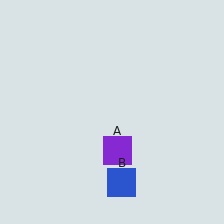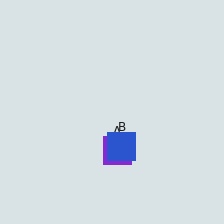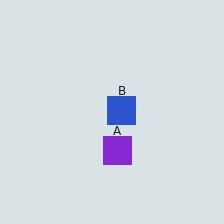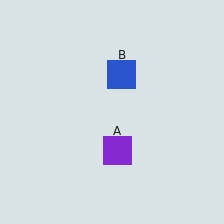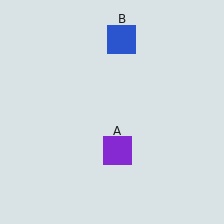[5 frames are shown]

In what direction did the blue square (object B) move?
The blue square (object B) moved up.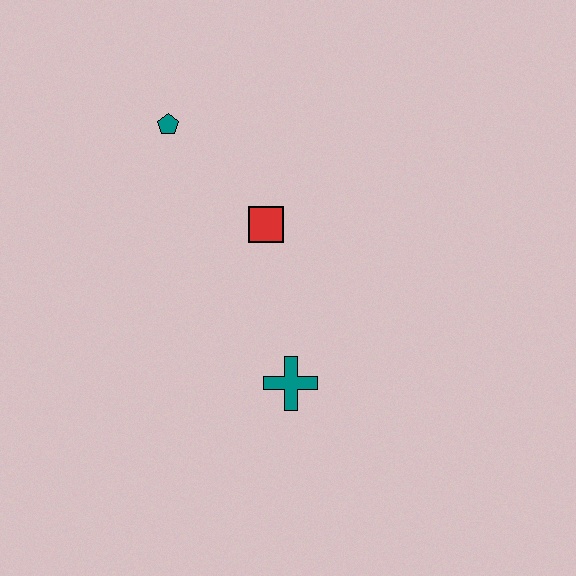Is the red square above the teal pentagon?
No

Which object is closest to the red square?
The teal pentagon is closest to the red square.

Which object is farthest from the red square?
The teal cross is farthest from the red square.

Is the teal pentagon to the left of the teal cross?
Yes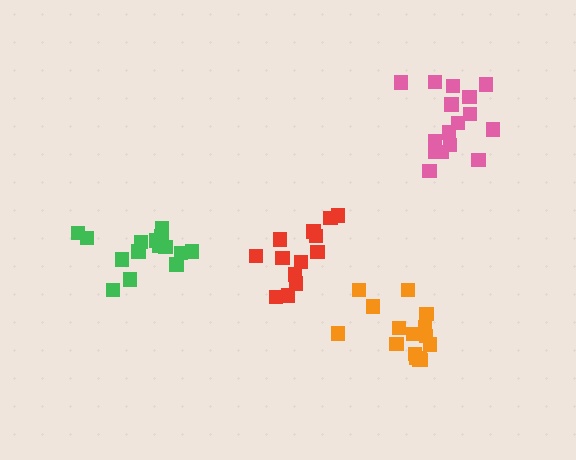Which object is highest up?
The pink cluster is topmost.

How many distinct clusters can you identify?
There are 4 distinct clusters.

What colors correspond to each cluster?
The clusters are colored: pink, green, orange, red.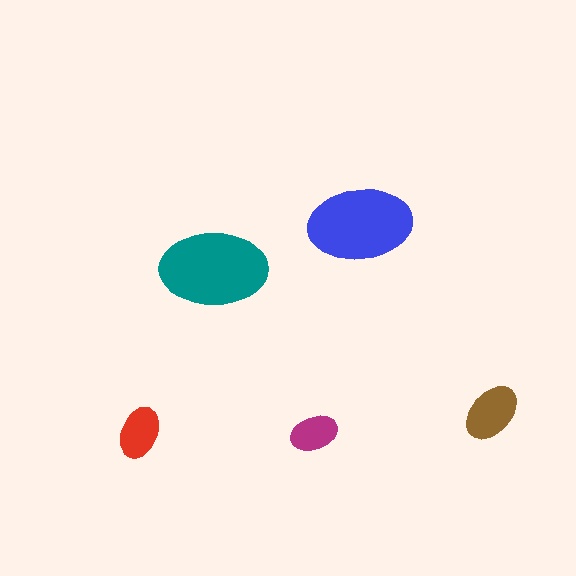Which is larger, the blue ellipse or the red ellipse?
The blue one.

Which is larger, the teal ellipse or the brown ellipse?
The teal one.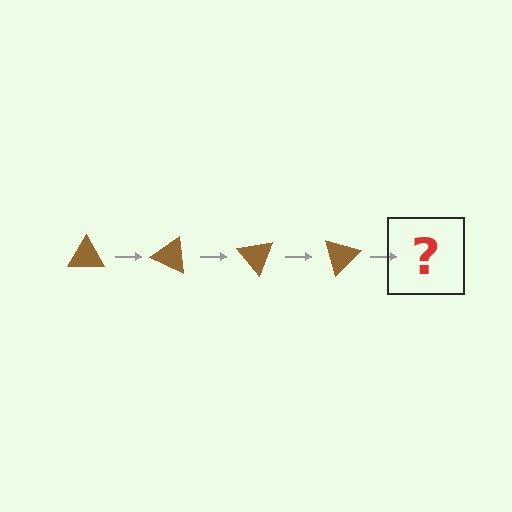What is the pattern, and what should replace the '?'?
The pattern is that the triangle rotates 25 degrees each step. The '?' should be a brown triangle rotated 100 degrees.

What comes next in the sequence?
The next element should be a brown triangle rotated 100 degrees.